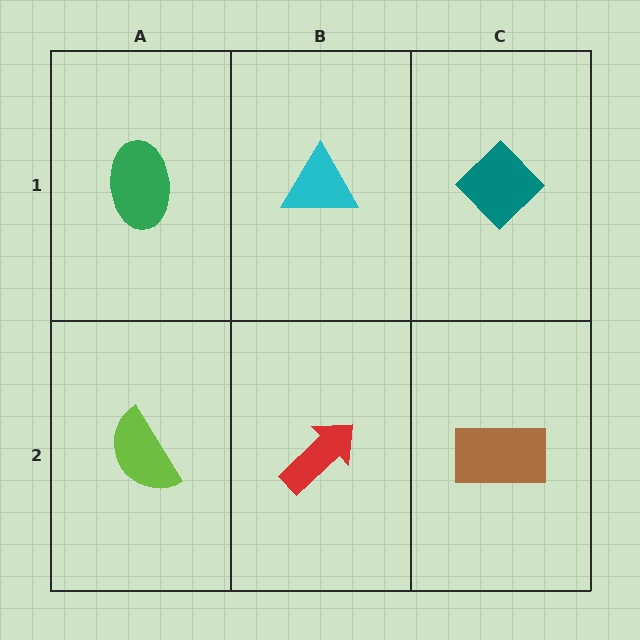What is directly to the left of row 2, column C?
A red arrow.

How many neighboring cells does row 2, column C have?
2.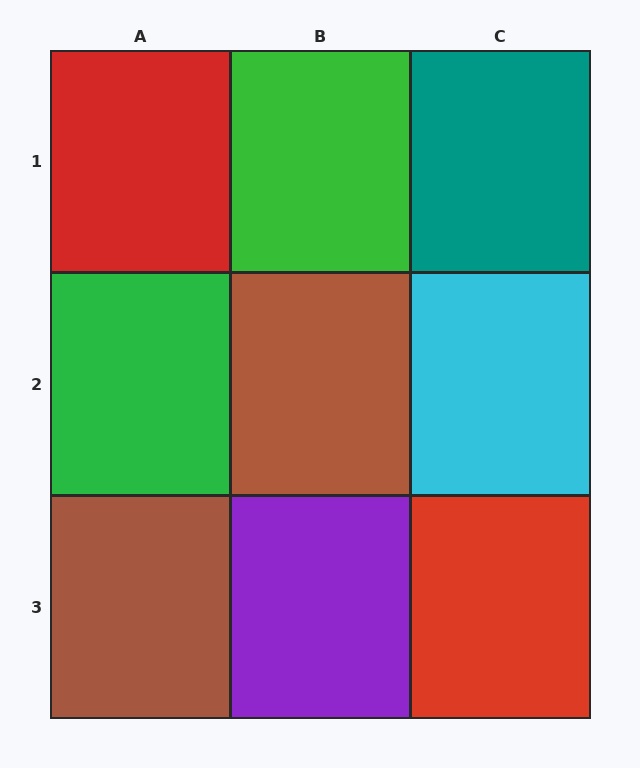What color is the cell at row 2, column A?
Green.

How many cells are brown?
2 cells are brown.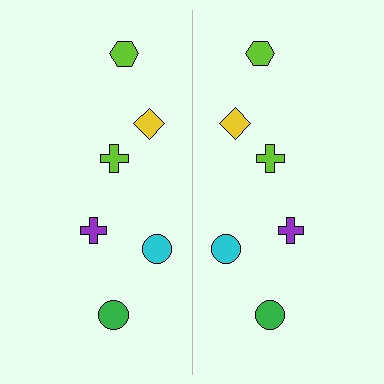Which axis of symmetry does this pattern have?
The pattern has a vertical axis of symmetry running through the center of the image.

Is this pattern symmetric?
Yes, this pattern has bilateral (reflection) symmetry.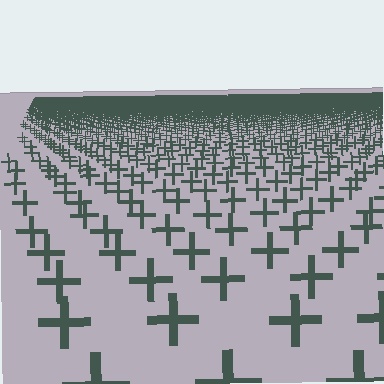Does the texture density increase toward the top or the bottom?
Density increases toward the top.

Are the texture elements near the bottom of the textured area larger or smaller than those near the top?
Larger. Near the bottom, elements are closer to the viewer and appear at a bigger on-screen size.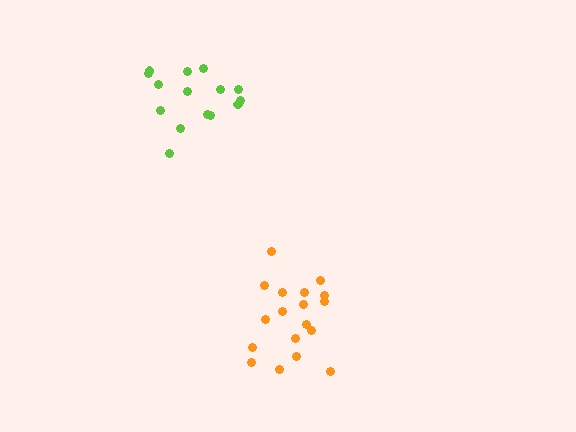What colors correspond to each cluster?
The clusters are colored: orange, lime.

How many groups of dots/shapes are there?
There are 2 groups.